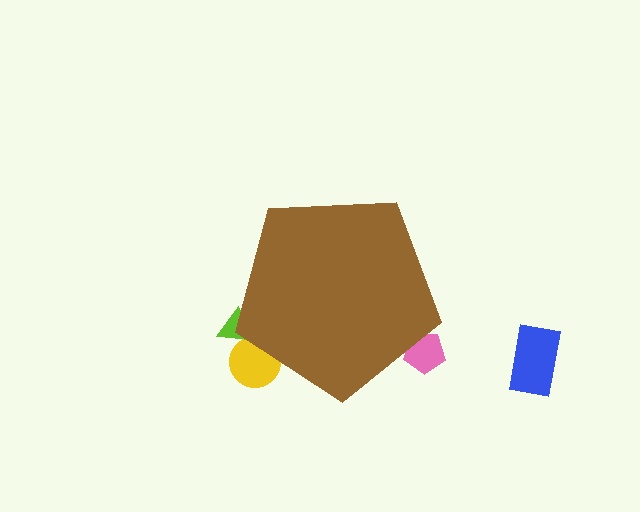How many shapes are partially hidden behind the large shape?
3 shapes are partially hidden.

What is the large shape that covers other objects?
A brown pentagon.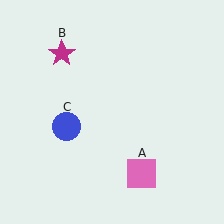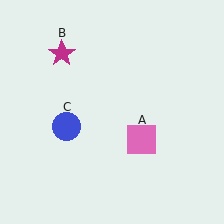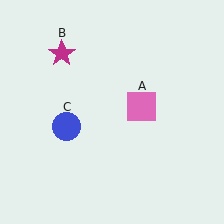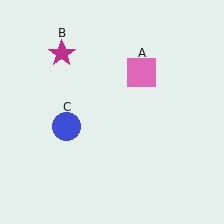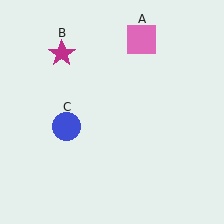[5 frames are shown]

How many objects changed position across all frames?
1 object changed position: pink square (object A).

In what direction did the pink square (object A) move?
The pink square (object A) moved up.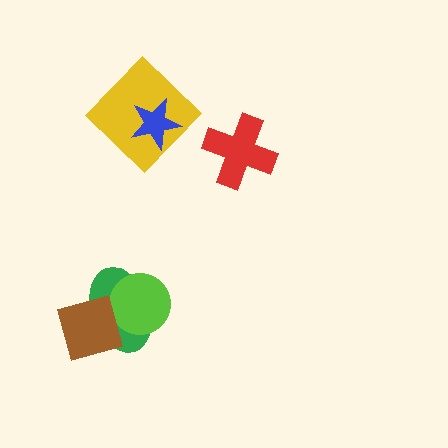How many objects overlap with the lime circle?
2 objects overlap with the lime circle.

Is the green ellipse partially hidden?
Yes, it is partially covered by another shape.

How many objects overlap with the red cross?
0 objects overlap with the red cross.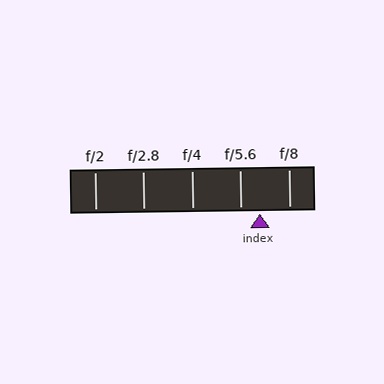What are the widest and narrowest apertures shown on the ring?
The widest aperture shown is f/2 and the narrowest is f/8.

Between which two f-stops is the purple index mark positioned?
The index mark is between f/5.6 and f/8.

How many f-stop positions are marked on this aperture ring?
There are 5 f-stop positions marked.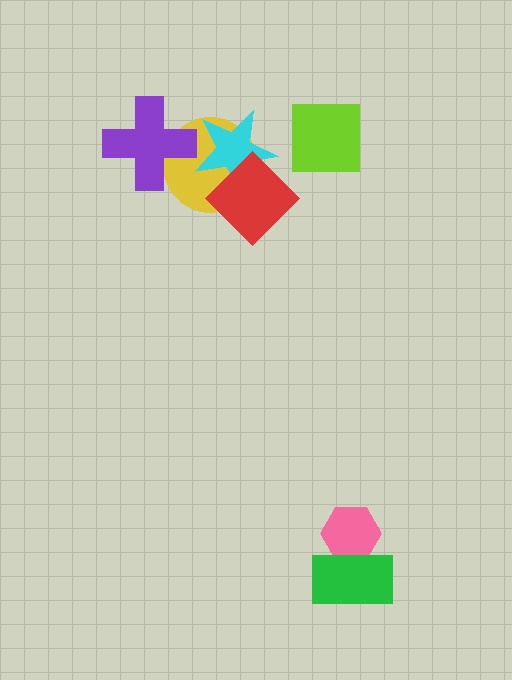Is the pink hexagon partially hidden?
Yes, it is partially covered by another shape.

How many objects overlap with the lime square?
0 objects overlap with the lime square.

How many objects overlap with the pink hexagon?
1 object overlaps with the pink hexagon.